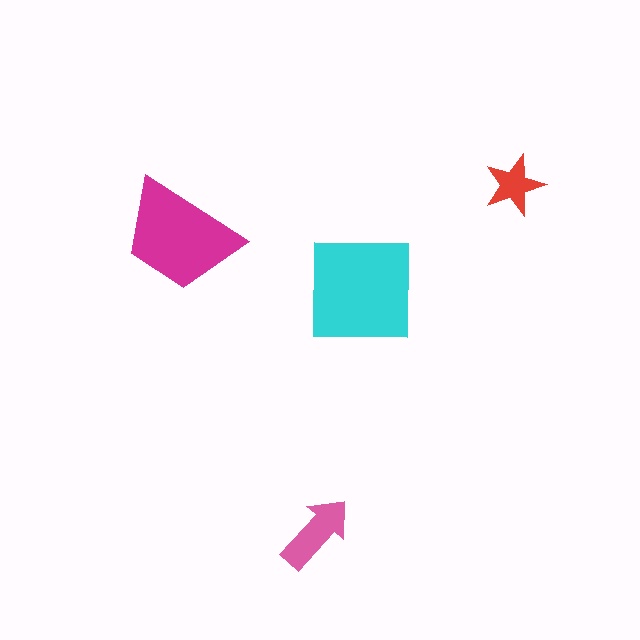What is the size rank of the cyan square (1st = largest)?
1st.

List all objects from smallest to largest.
The red star, the pink arrow, the magenta trapezoid, the cyan square.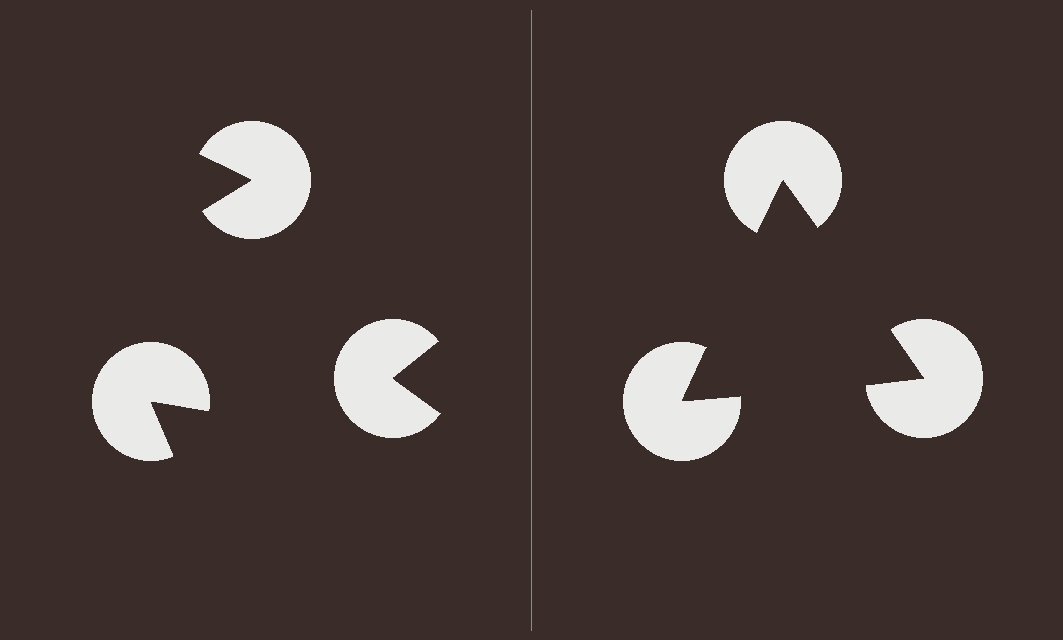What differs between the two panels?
The pac-man discs are positioned identically on both sides; only the wedge orientations differ. On the right they align to a triangle; on the left they are misaligned.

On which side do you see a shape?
An illusory triangle appears on the right side. On the left side the wedge cuts are rotated, so no coherent shape forms.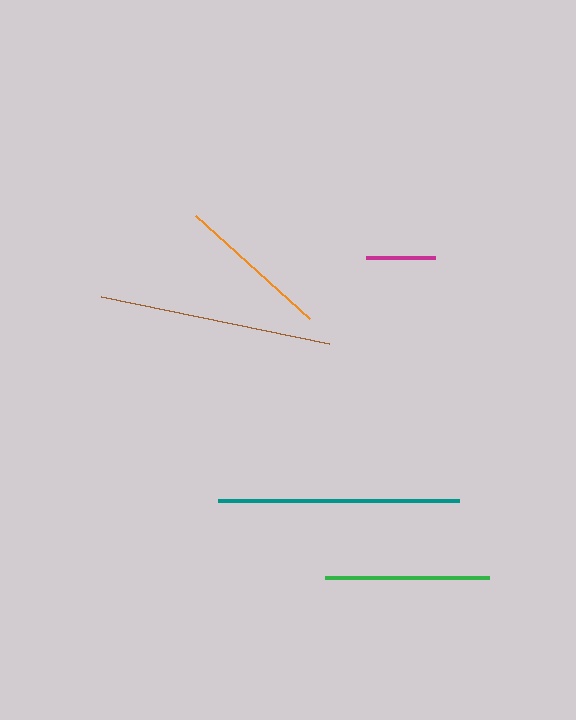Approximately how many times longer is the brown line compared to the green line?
The brown line is approximately 1.4 times the length of the green line.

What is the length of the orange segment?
The orange segment is approximately 153 pixels long.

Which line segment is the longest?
The teal line is the longest at approximately 241 pixels.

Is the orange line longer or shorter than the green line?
The green line is longer than the orange line.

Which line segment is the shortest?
The magenta line is the shortest at approximately 68 pixels.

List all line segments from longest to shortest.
From longest to shortest: teal, brown, green, orange, magenta.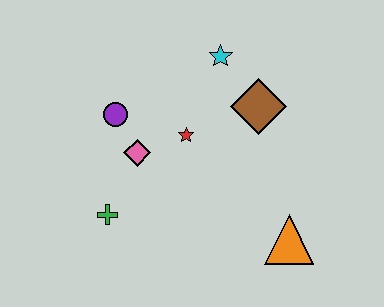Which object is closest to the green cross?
The pink diamond is closest to the green cross.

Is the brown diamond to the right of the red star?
Yes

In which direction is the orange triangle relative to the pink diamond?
The orange triangle is to the right of the pink diamond.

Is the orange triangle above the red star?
No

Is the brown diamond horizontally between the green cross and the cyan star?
No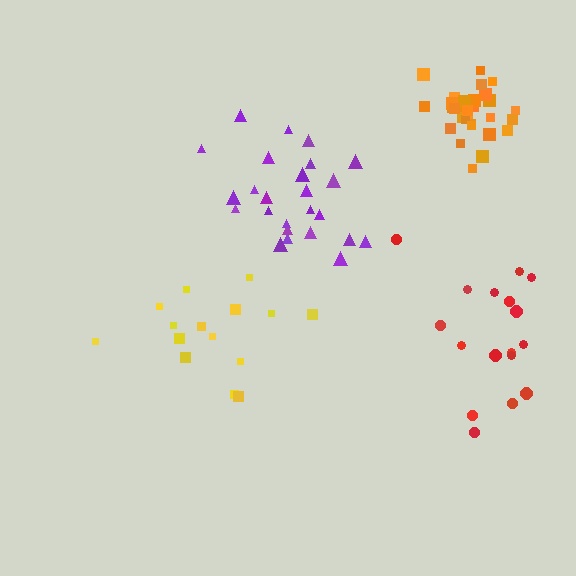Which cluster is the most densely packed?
Orange.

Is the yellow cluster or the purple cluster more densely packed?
Purple.